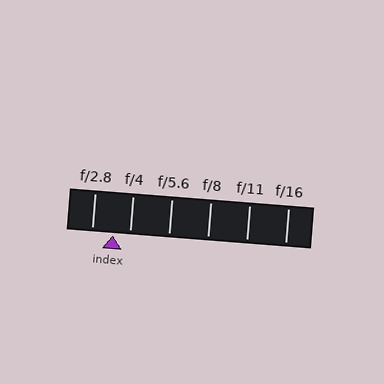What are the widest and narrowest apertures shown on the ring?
The widest aperture shown is f/2.8 and the narrowest is f/16.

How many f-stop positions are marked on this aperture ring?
There are 6 f-stop positions marked.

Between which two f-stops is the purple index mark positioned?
The index mark is between f/2.8 and f/4.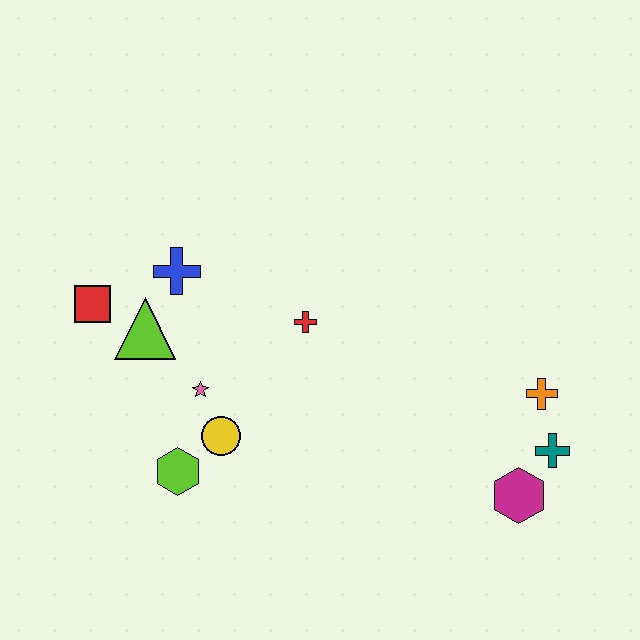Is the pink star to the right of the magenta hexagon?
No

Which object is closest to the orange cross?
The teal cross is closest to the orange cross.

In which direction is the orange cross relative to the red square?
The orange cross is to the right of the red square.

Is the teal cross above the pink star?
No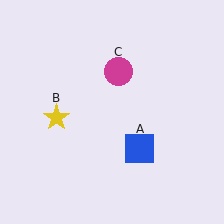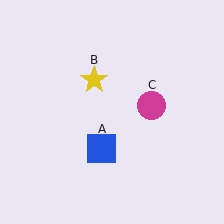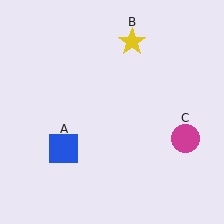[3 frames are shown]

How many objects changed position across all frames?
3 objects changed position: blue square (object A), yellow star (object B), magenta circle (object C).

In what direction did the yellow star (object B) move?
The yellow star (object B) moved up and to the right.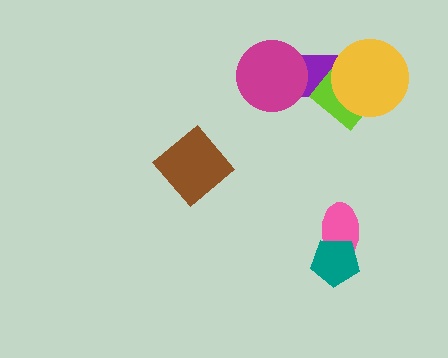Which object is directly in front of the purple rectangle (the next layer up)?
The lime diamond is directly in front of the purple rectangle.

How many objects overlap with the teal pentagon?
1 object overlaps with the teal pentagon.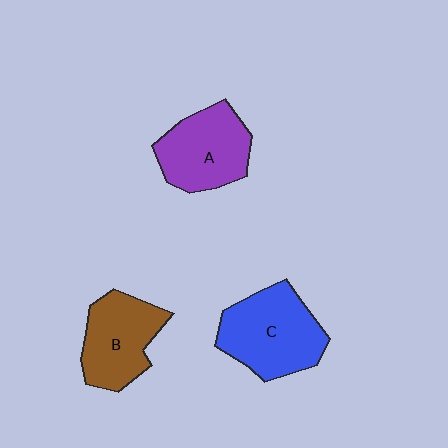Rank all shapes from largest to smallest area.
From largest to smallest: C (blue), A (purple), B (brown).